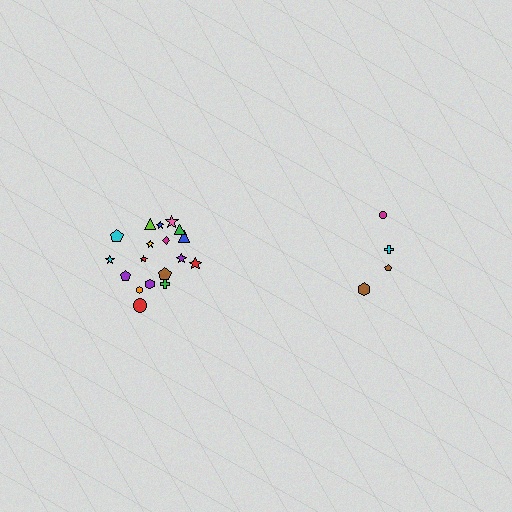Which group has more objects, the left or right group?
The left group.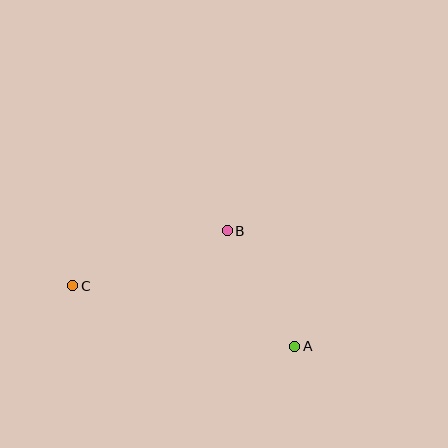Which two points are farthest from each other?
Points A and C are farthest from each other.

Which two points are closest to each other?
Points A and B are closest to each other.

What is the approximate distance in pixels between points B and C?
The distance between B and C is approximately 164 pixels.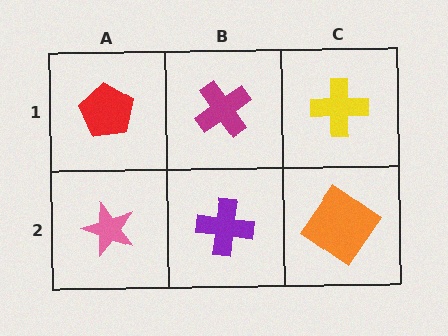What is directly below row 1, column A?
A pink star.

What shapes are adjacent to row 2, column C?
A yellow cross (row 1, column C), a purple cross (row 2, column B).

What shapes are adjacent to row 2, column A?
A red pentagon (row 1, column A), a purple cross (row 2, column B).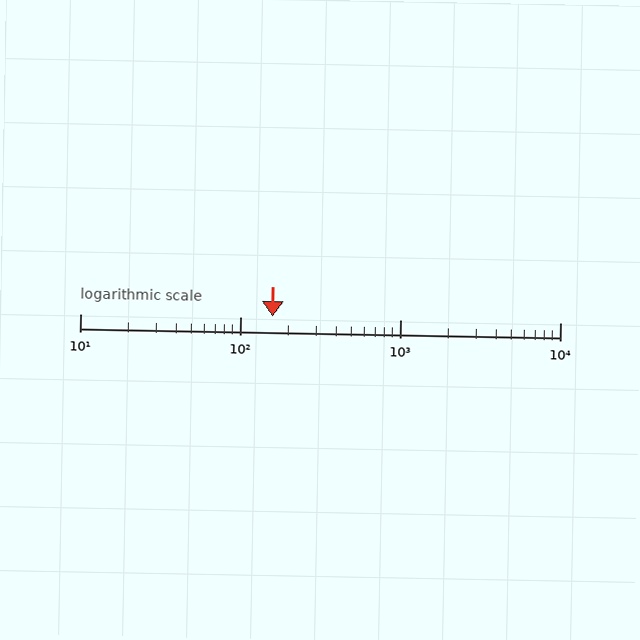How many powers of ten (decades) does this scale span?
The scale spans 3 decades, from 10 to 10000.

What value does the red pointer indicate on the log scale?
The pointer indicates approximately 160.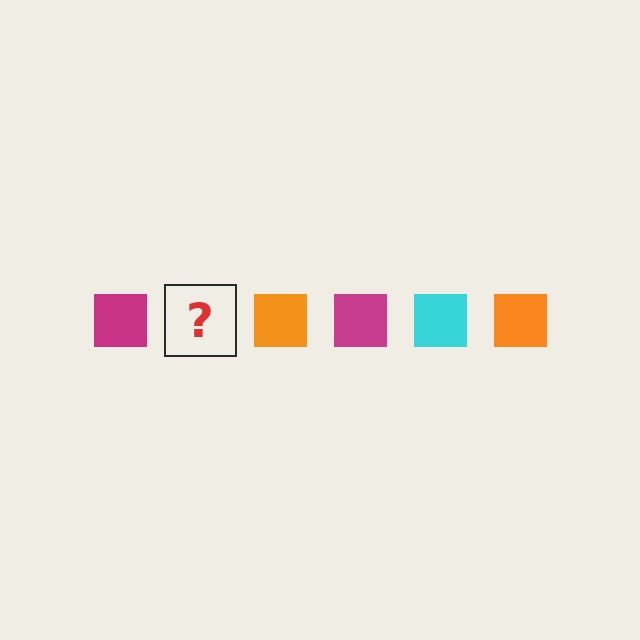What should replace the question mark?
The question mark should be replaced with a cyan square.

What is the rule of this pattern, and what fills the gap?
The rule is that the pattern cycles through magenta, cyan, orange squares. The gap should be filled with a cyan square.